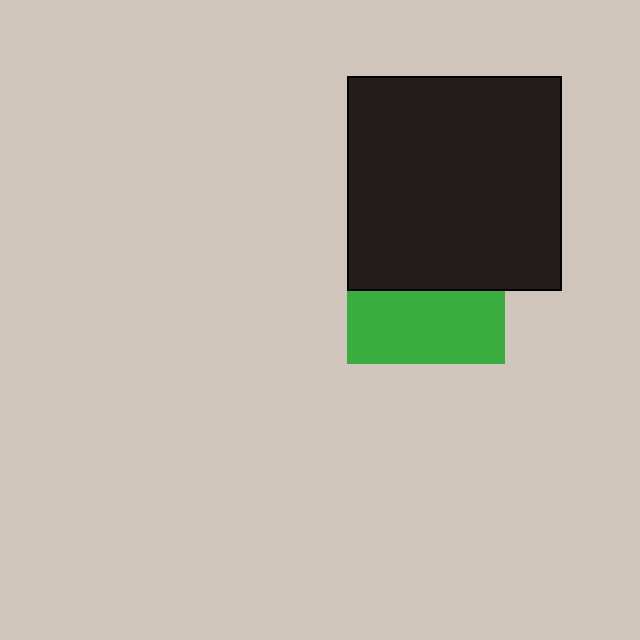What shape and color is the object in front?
The object in front is a black square.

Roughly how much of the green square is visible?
About half of it is visible (roughly 46%).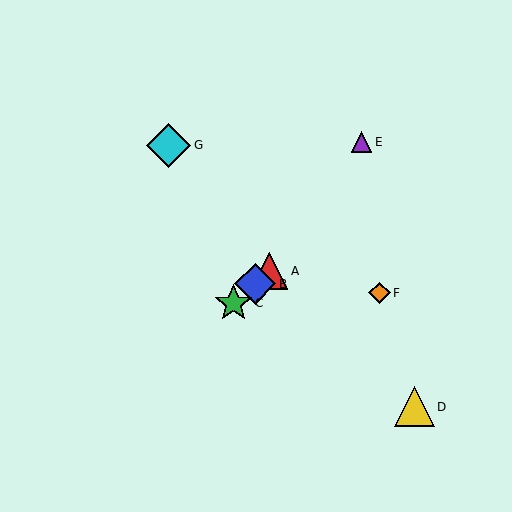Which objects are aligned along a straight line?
Objects A, B, C are aligned along a straight line.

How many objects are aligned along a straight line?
3 objects (A, B, C) are aligned along a straight line.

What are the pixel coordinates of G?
Object G is at (169, 145).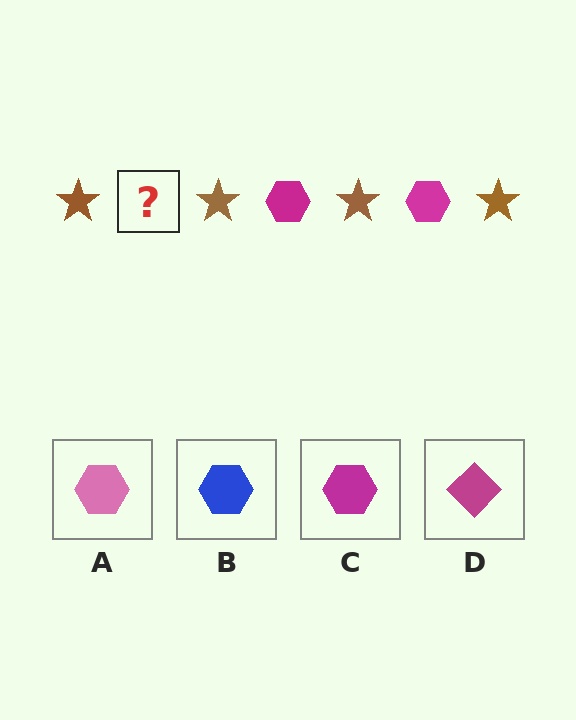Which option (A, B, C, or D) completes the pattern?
C.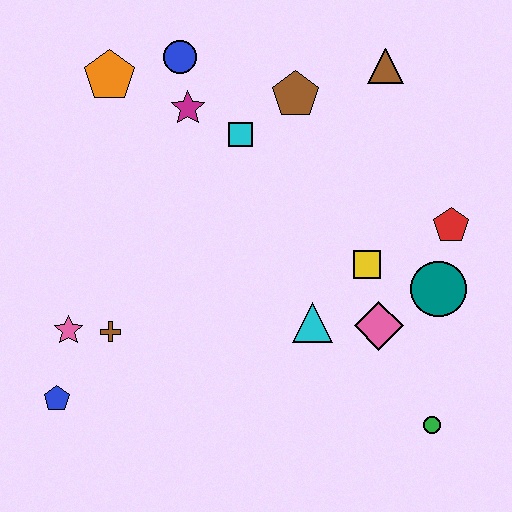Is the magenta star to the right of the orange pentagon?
Yes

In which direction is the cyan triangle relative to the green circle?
The cyan triangle is to the left of the green circle.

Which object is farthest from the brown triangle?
The blue pentagon is farthest from the brown triangle.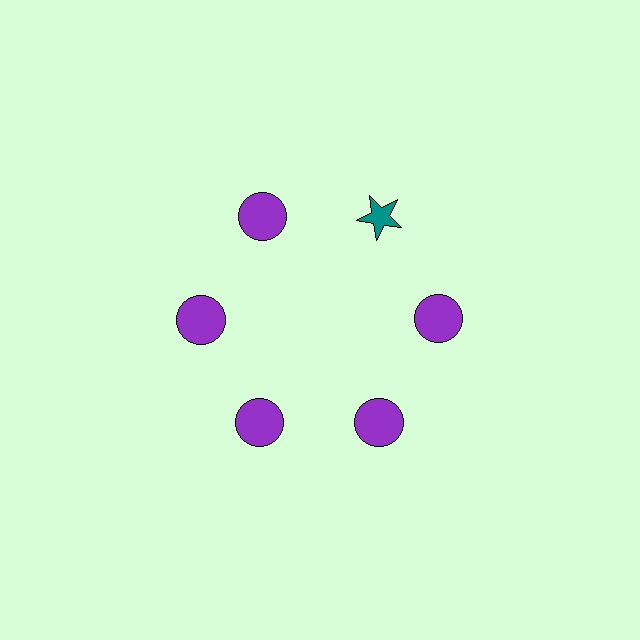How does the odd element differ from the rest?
It differs in both color (teal instead of purple) and shape (star instead of circle).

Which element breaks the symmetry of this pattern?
The teal star at roughly the 1 o'clock position breaks the symmetry. All other shapes are purple circles.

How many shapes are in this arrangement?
There are 6 shapes arranged in a ring pattern.